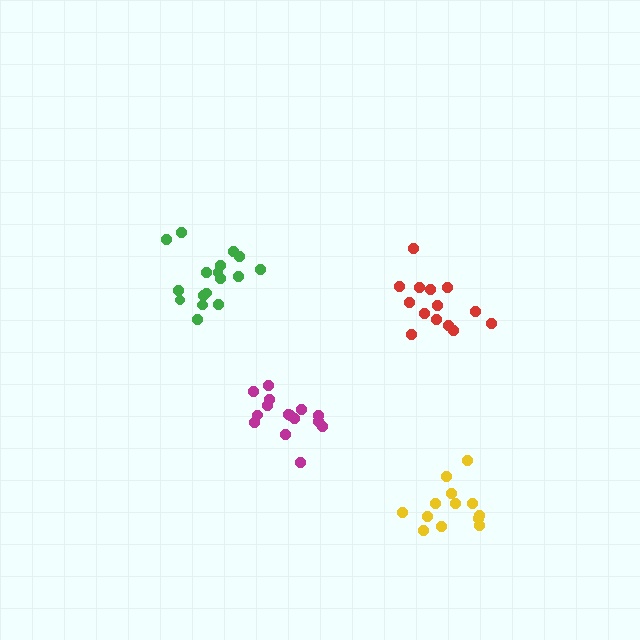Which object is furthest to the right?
The yellow cluster is rightmost.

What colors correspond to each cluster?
The clusters are colored: magenta, yellow, green, red.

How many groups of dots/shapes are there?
There are 4 groups.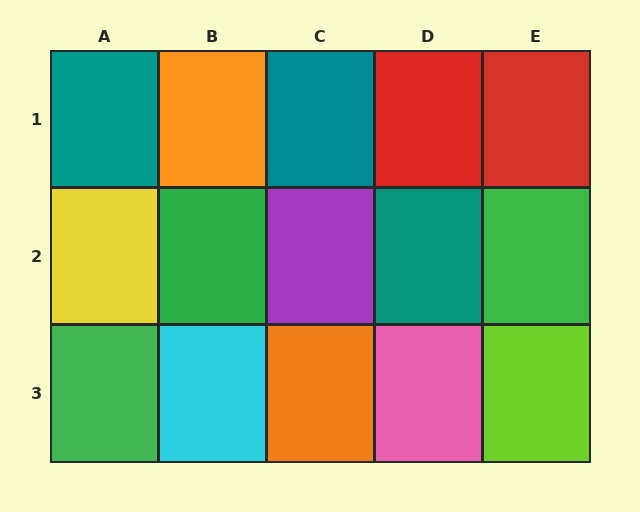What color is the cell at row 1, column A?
Teal.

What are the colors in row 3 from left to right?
Green, cyan, orange, pink, lime.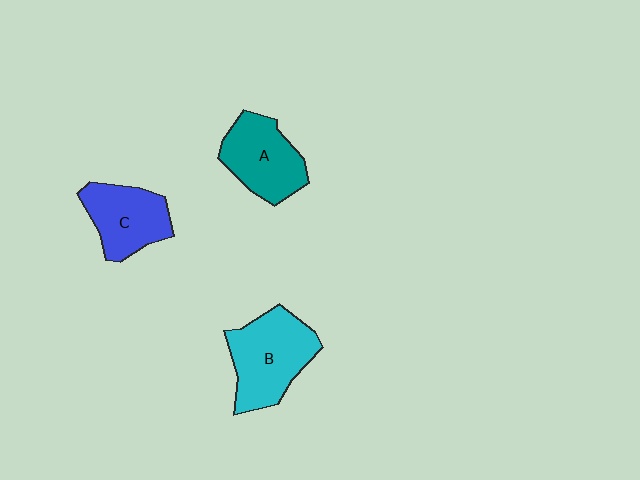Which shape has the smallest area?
Shape C (blue).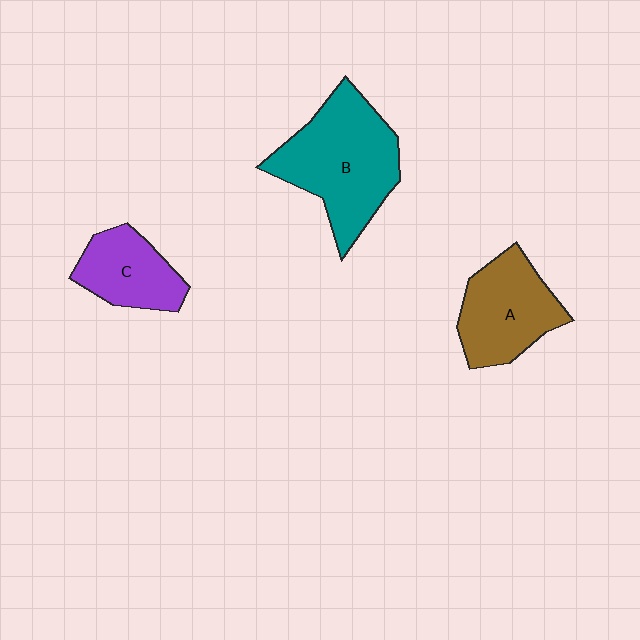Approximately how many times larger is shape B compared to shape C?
Approximately 1.9 times.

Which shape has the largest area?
Shape B (teal).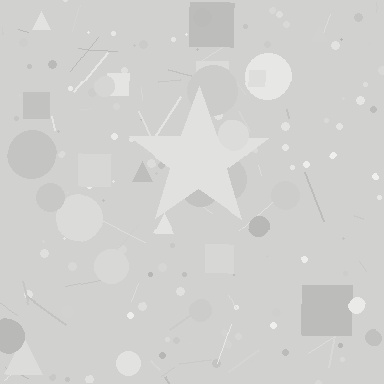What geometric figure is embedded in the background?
A star is embedded in the background.